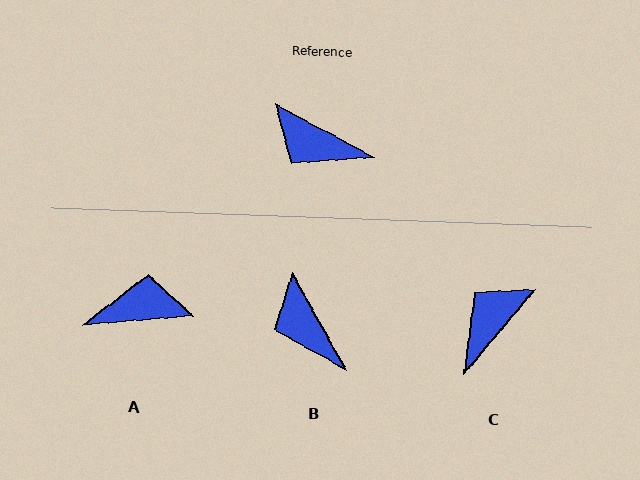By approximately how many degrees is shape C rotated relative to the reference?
Approximately 102 degrees clockwise.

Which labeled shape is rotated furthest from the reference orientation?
A, about 147 degrees away.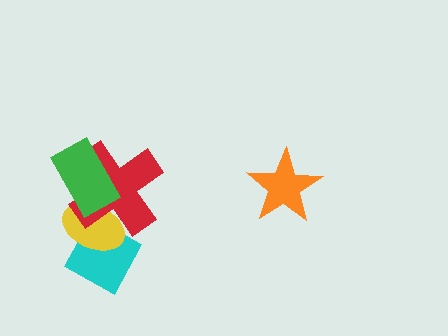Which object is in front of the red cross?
The green rectangle is in front of the red cross.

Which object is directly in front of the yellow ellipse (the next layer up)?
The red cross is directly in front of the yellow ellipse.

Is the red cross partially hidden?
Yes, it is partially covered by another shape.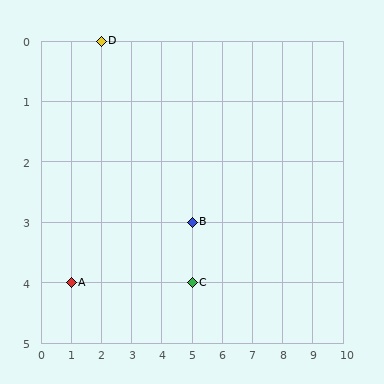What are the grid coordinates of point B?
Point B is at grid coordinates (5, 3).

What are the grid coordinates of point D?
Point D is at grid coordinates (2, 0).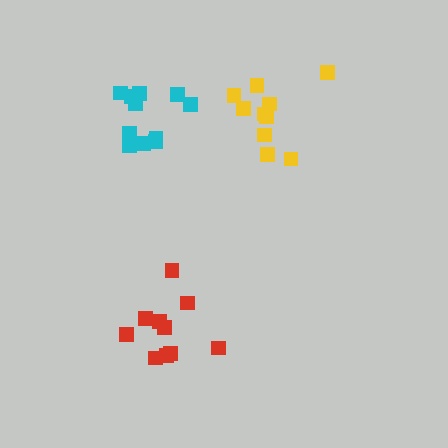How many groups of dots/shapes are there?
There are 3 groups.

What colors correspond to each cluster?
The clusters are colored: yellow, red, cyan.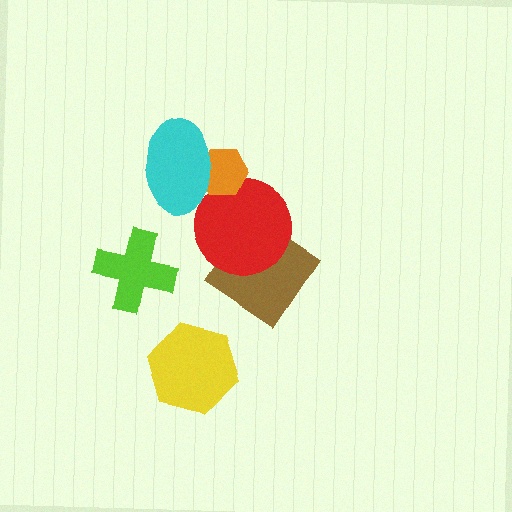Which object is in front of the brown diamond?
The red circle is in front of the brown diamond.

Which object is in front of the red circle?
The orange hexagon is in front of the red circle.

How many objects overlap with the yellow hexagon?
0 objects overlap with the yellow hexagon.